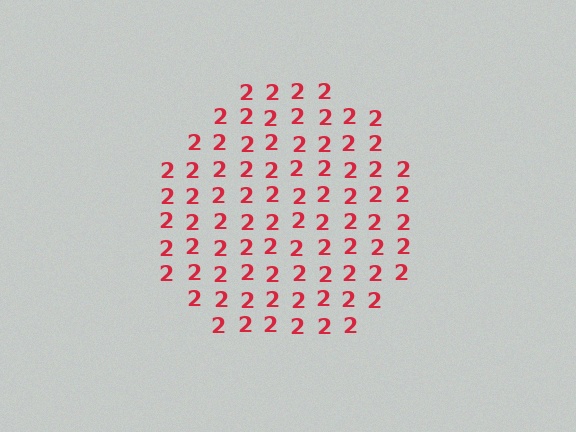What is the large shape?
The large shape is a circle.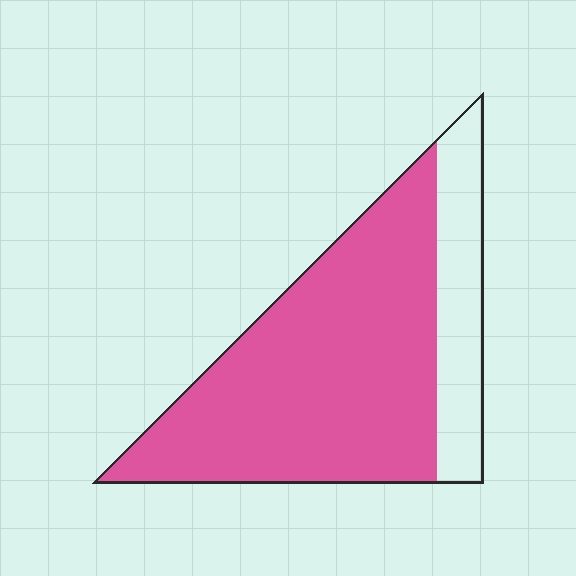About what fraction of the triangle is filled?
About three quarters (3/4).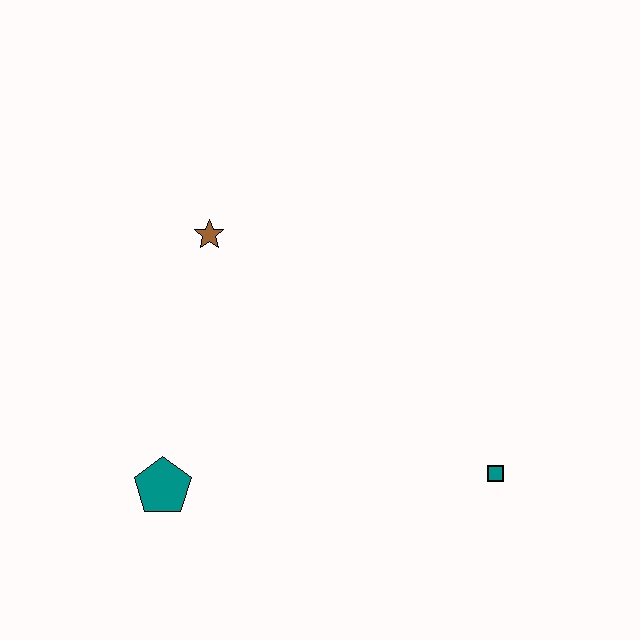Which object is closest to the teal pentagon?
The brown star is closest to the teal pentagon.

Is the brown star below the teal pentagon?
No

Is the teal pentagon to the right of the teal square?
No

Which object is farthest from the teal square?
The brown star is farthest from the teal square.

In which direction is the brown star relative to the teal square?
The brown star is to the left of the teal square.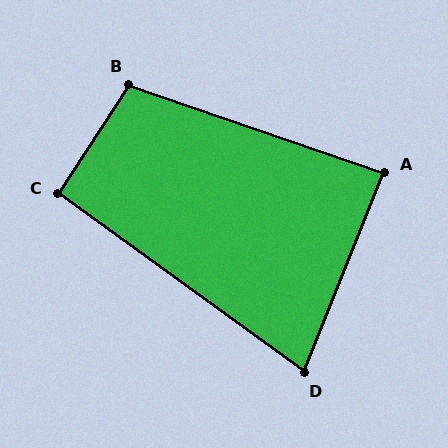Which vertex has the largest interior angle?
B, at approximately 104 degrees.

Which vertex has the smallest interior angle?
D, at approximately 76 degrees.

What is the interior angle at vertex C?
Approximately 93 degrees (approximately right).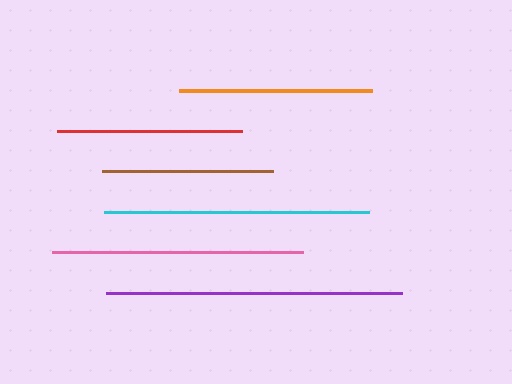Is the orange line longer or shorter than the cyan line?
The cyan line is longer than the orange line.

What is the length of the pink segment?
The pink segment is approximately 251 pixels long.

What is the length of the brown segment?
The brown segment is approximately 171 pixels long.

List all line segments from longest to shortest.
From longest to shortest: purple, cyan, pink, orange, red, brown.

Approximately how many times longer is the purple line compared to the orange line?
The purple line is approximately 1.5 times the length of the orange line.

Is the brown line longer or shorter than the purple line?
The purple line is longer than the brown line.